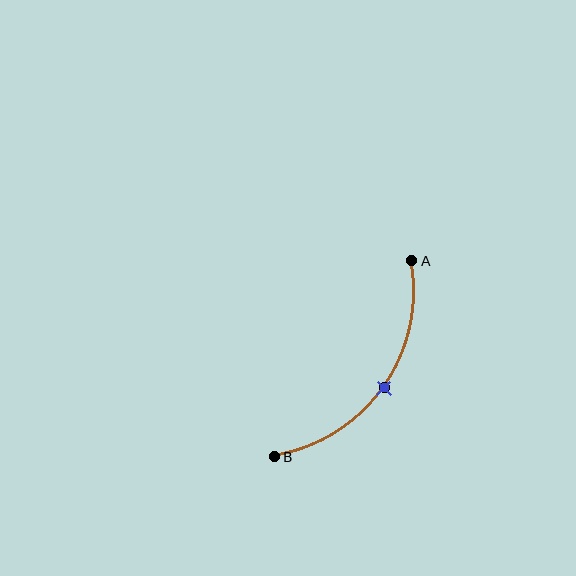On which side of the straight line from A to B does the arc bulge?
The arc bulges below and to the right of the straight line connecting A and B.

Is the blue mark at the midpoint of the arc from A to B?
Yes. The blue mark lies on the arc at equal arc-length from both A and B — it is the arc midpoint.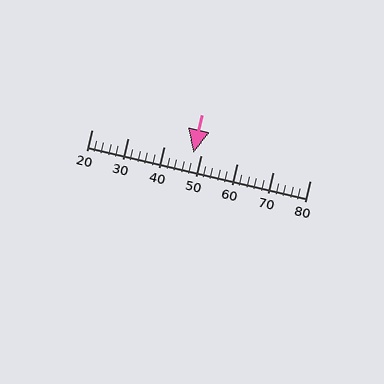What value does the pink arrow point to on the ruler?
The pink arrow points to approximately 48.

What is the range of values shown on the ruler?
The ruler shows values from 20 to 80.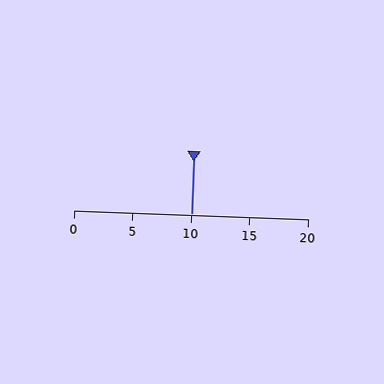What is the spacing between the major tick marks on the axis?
The major ticks are spaced 5 apart.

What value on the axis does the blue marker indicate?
The marker indicates approximately 10.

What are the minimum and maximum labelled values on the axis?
The axis runs from 0 to 20.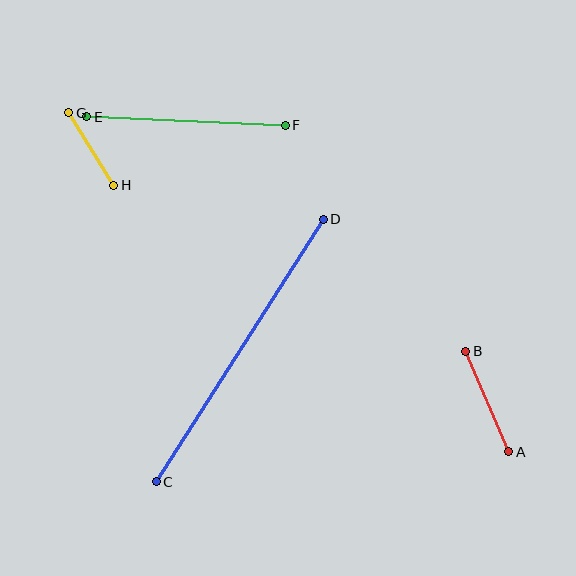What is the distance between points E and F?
The distance is approximately 199 pixels.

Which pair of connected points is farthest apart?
Points C and D are farthest apart.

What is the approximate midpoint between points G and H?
The midpoint is at approximately (91, 149) pixels.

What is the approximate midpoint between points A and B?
The midpoint is at approximately (487, 402) pixels.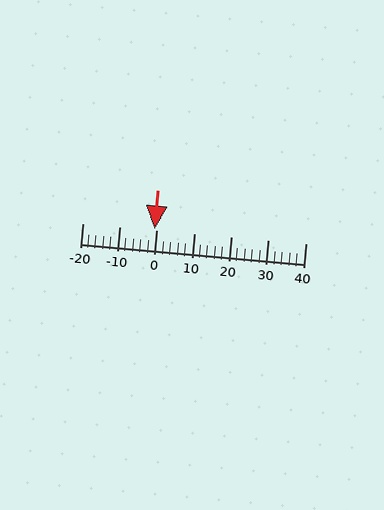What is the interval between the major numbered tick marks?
The major tick marks are spaced 10 units apart.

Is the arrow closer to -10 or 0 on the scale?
The arrow is closer to 0.